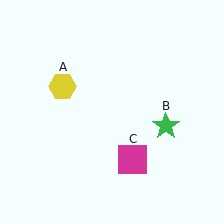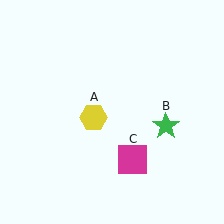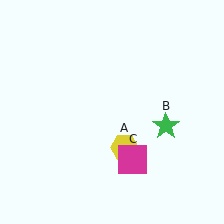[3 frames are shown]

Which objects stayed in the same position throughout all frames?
Green star (object B) and magenta square (object C) remained stationary.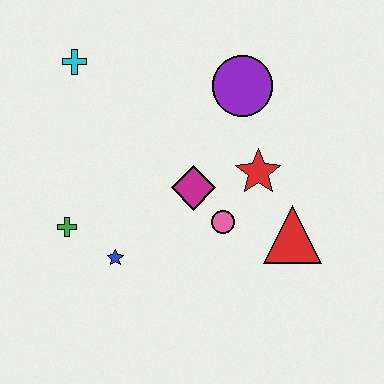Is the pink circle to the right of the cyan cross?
Yes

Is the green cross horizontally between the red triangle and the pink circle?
No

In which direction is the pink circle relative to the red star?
The pink circle is below the red star.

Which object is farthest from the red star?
The cyan cross is farthest from the red star.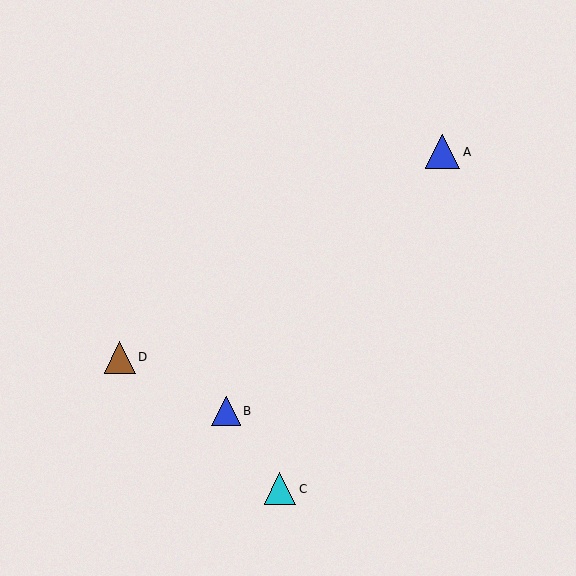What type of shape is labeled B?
Shape B is a blue triangle.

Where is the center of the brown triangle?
The center of the brown triangle is at (120, 357).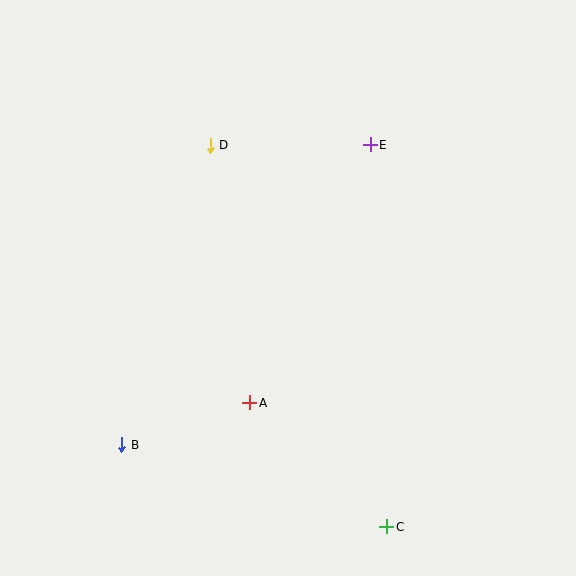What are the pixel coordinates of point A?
Point A is at (250, 403).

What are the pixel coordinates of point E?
Point E is at (370, 145).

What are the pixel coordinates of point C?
Point C is at (387, 527).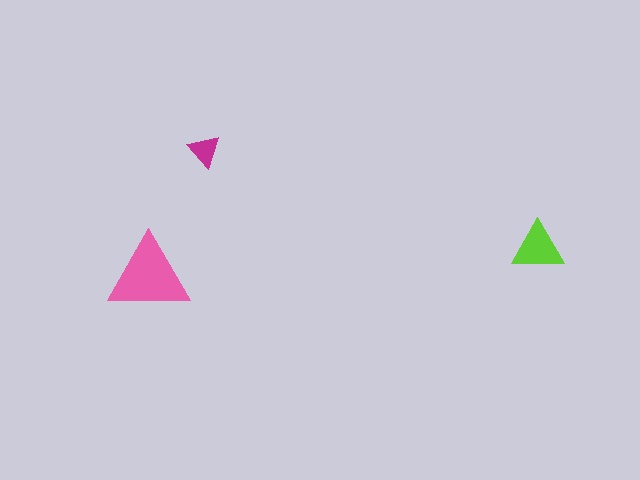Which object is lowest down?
The pink triangle is bottommost.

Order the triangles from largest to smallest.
the pink one, the lime one, the magenta one.